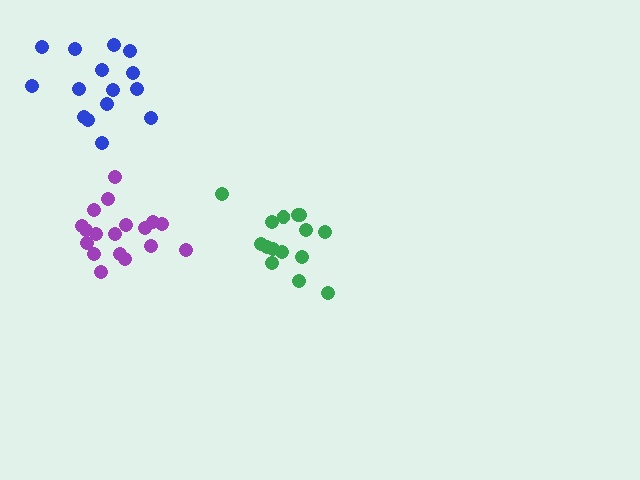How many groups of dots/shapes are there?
There are 3 groups.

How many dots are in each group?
Group 1: 15 dots, Group 2: 18 dots, Group 3: 15 dots (48 total).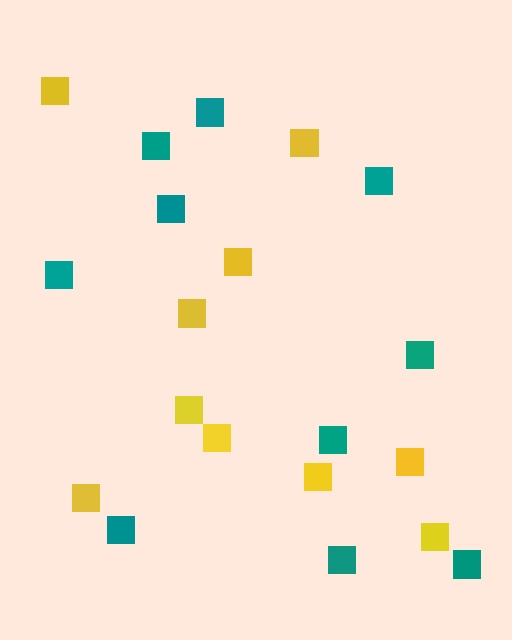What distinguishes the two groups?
There are 2 groups: one group of teal squares (10) and one group of yellow squares (10).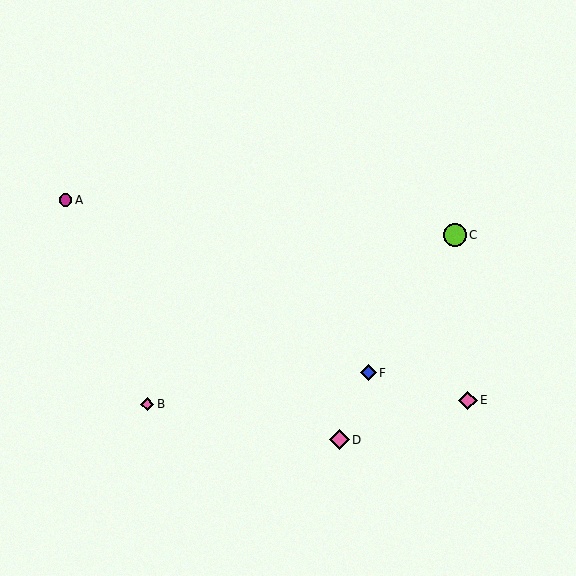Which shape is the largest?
The lime circle (labeled C) is the largest.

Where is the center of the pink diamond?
The center of the pink diamond is at (339, 440).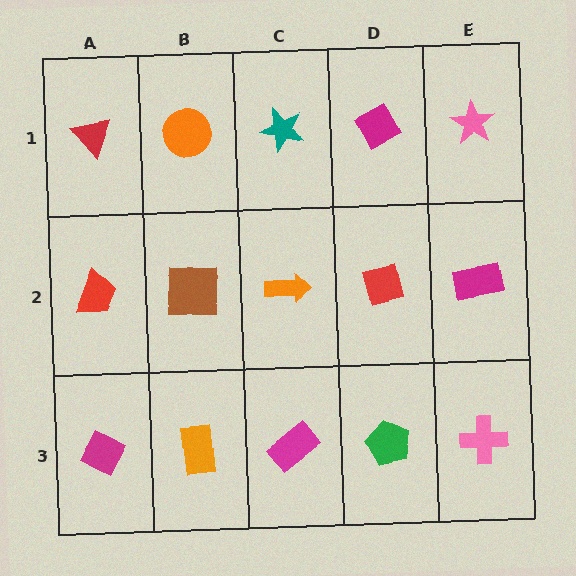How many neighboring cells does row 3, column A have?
2.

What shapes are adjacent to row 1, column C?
An orange arrow (row 2, column C), an orange circle (row 1, column B), a magenta diamond (row 1, column D).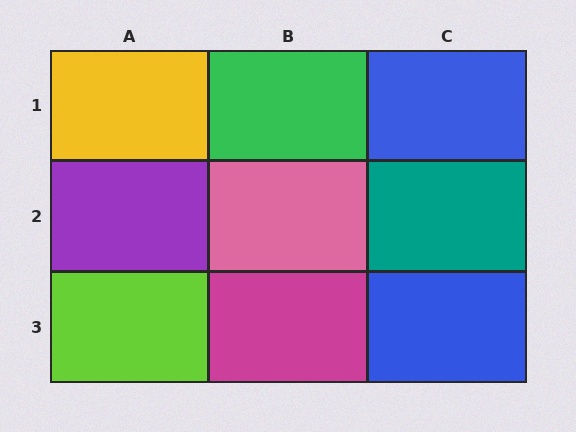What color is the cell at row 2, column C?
Teal.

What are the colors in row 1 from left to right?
Yellow, green, blue.